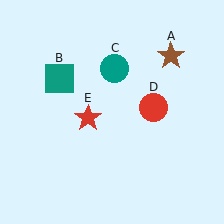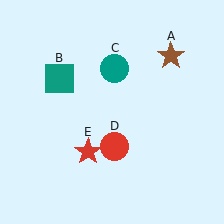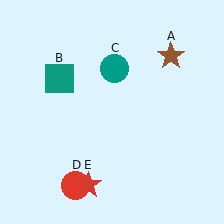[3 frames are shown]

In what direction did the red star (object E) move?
The red star (object E) moved down.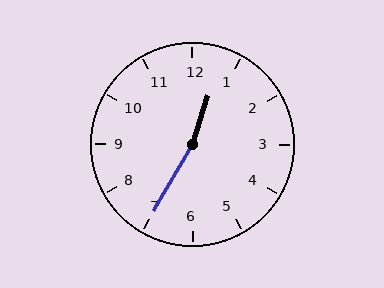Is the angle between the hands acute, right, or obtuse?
It is obtuse.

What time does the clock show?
12:35.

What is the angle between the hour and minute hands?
Approximately 168 degrees.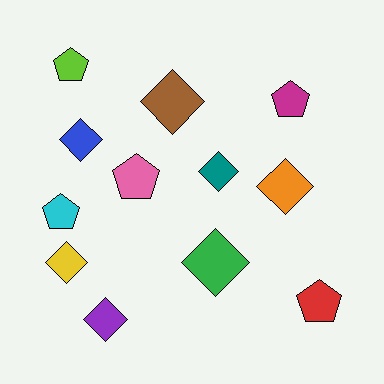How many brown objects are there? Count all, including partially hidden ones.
There is 1 brown object.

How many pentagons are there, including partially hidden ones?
There are 5 pentagons.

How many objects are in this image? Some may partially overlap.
There are 12 objects.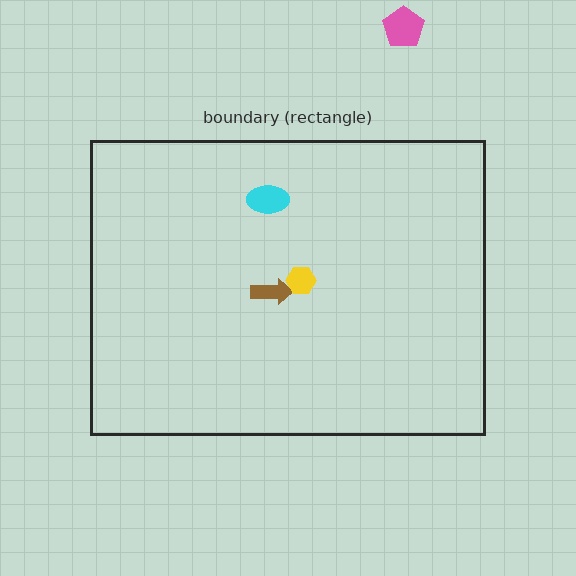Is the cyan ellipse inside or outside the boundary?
Inside.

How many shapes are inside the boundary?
3 inside, 1 outside.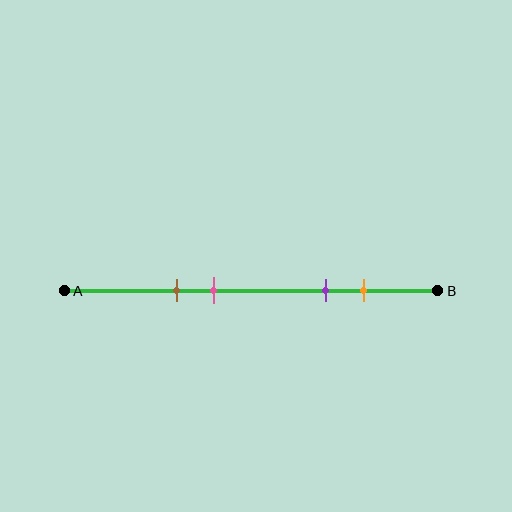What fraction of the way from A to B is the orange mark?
The orange mark is approximately 80% (0.8) of the way from A to B.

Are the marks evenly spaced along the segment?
No, the marks are not evenly spaced.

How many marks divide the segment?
There are 4 marks dividing the segment.